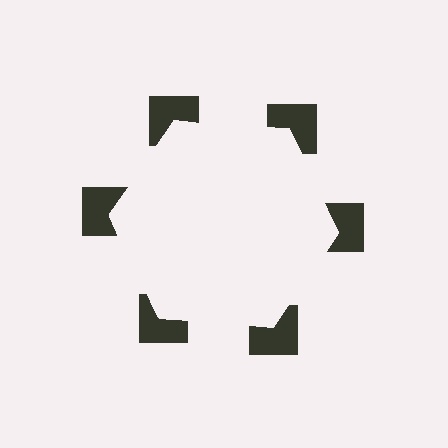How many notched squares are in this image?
There are 6 — one at each vertex of the illusory hexagon.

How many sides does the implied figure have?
6 sides.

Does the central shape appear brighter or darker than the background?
It typically appears slightly brighter than the background, even though no actual brightness change is drawn.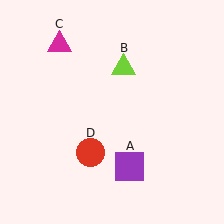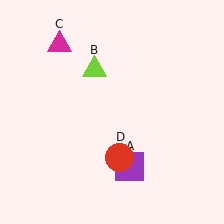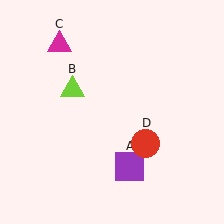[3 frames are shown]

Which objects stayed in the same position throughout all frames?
Purple square (object A) and magenta triangle (object C) remained stationary.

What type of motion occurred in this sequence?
The lime triangle (object B), red circle (object D) rotated counterclockwise around the center of the scene.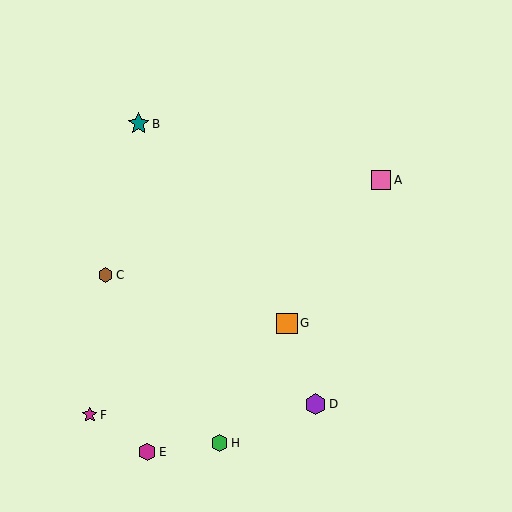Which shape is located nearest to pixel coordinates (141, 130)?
The teal star (labeled B) at (139, 124) is nearest to that location.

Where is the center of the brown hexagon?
The center of the brown hexagon is at (105, 275).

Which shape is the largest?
The teal star (labeled B) is the largest.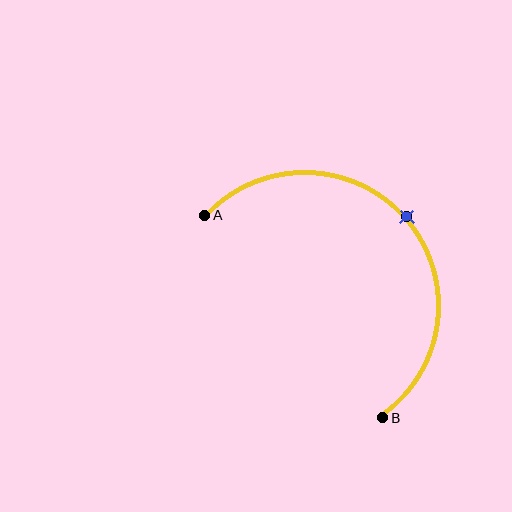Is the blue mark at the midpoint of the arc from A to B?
Yes. The blue mark lies on the arc at equal arc-length from both A and B — it is the arc midpoint.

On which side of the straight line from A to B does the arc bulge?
The arc bulges above and to the right of the straight line connecting A and B.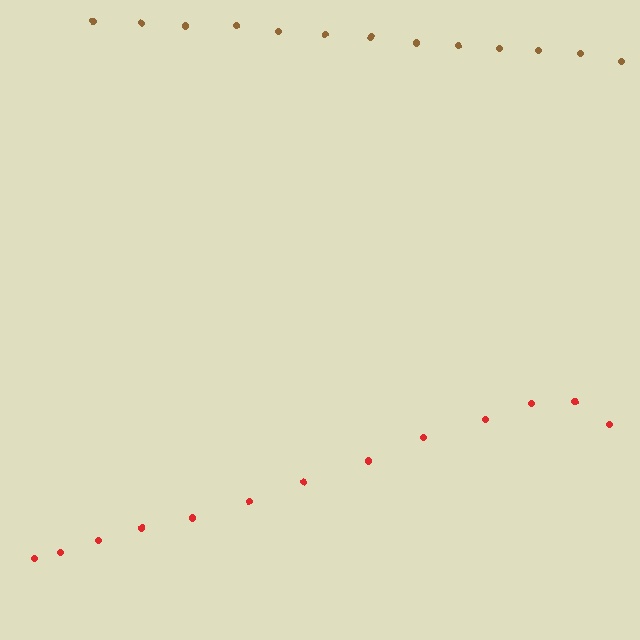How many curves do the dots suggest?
There are 2 distinct paths.